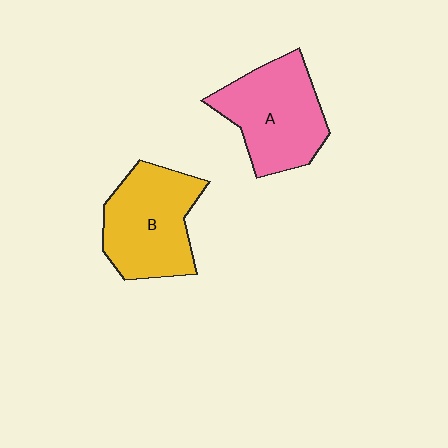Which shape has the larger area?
Shape B (yellow).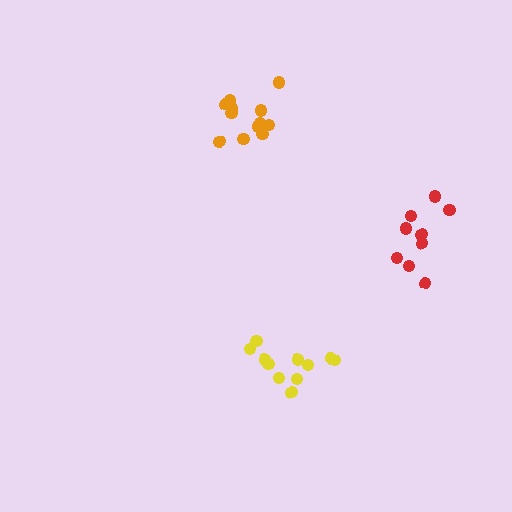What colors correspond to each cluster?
The clusters are colored: yellow, orange, red.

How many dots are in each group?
Group 1: 11 dots, Group 2: 12 dots, Group 3: 9 dots (32 total).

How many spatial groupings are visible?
There are 3 spatial groupings.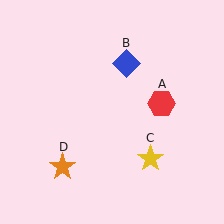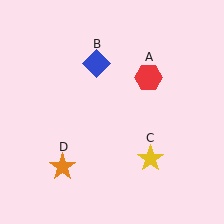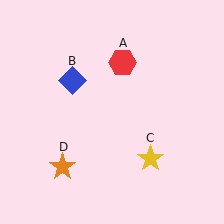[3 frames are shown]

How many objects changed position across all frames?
2 objects changed position: red hexagon (object A), blue diamond (object B).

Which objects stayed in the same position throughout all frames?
Yellow star (object C) and orange star (object D) remained stationary.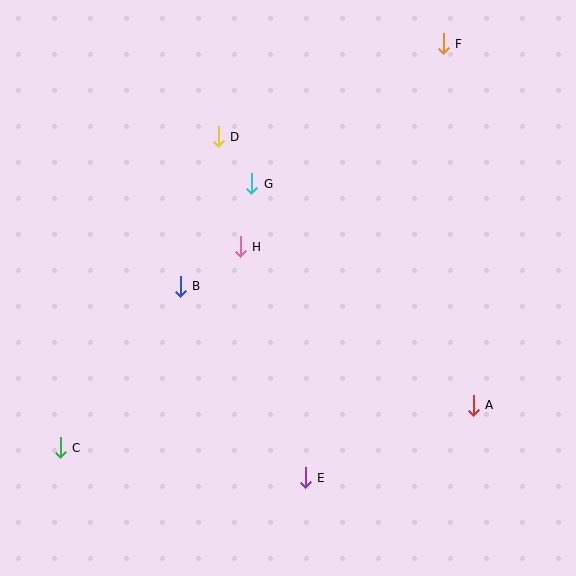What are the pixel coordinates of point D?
Point D is at (218, 137).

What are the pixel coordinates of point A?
Point A is at (473, 405).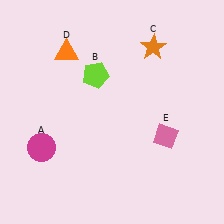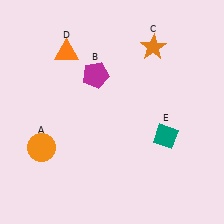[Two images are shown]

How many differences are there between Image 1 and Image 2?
There are 3 differences between the two images.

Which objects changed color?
A changed from magenta to orange. B changed from lime to magenta. E changed from pink to teal.